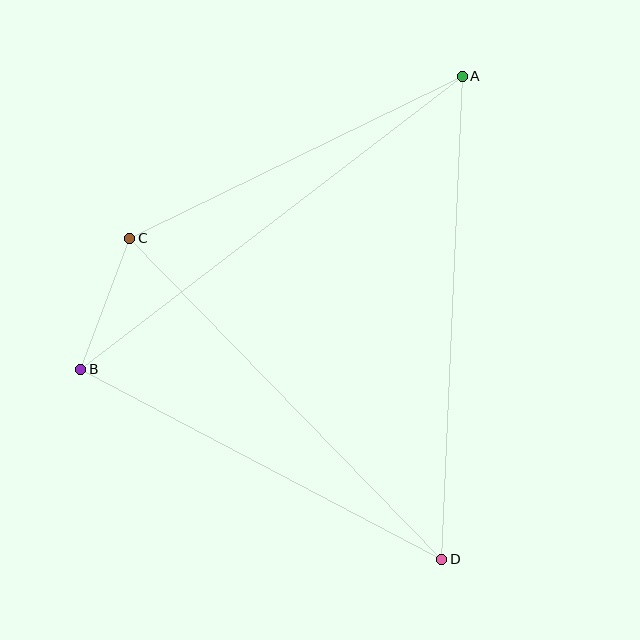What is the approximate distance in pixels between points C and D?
The distance between C and D is approximately 447 pixels.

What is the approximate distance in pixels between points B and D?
The distance between B and D is approximately 408 pixels.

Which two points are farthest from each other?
Points A and D are farthest from each other.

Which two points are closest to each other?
Points B and C are closest to each other.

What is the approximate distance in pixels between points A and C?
The distance between A and C is approximately 370 pixels.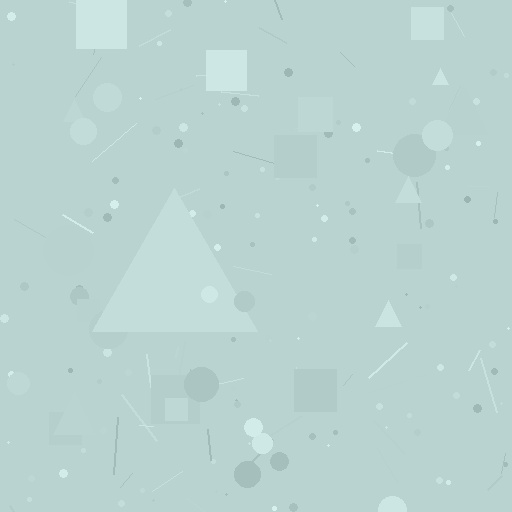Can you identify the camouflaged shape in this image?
The camouflaged shape is a triangle.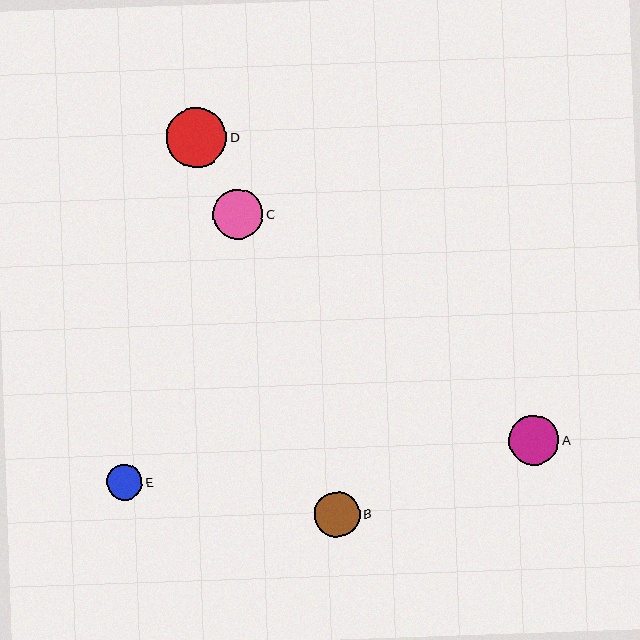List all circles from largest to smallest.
From largest to smallest: D, C, A, B, E.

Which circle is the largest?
Circle D is the largest with a size of approximately 61 pixels.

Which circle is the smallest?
Circle E is the smallest with a size of approximately 36 pixels.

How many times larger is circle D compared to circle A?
Circle D is approximately 1.2 times the size of circle A.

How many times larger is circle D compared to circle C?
Circle D is approximately 1.2 times the size of circle C.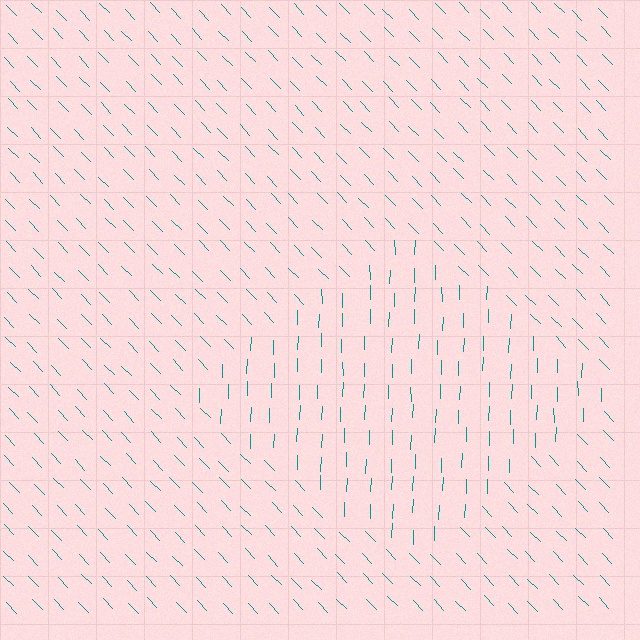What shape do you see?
I see a diamond.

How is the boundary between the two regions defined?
The boundary is defined purely by a change in line orientation (approximately 45 degrees difference). All lines are the same color and thickness.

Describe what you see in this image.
The image is filled with small teal line segments. A diamond region in the image has lines oriented differently from the surrounding lines, creating a visible texture boundary.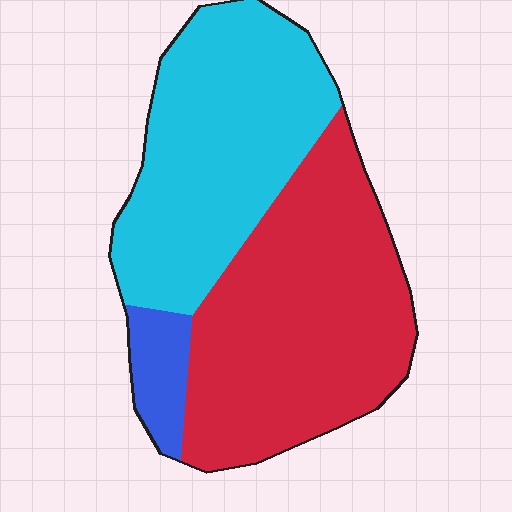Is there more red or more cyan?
Red.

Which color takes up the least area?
Blue, at roughly 5%.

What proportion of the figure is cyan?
Cyan takes up between a third and a half of the figure.